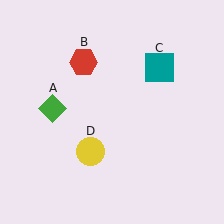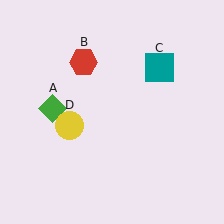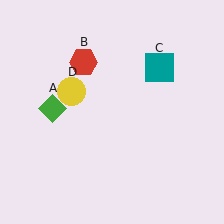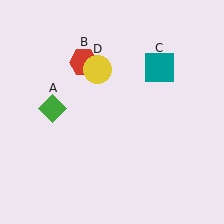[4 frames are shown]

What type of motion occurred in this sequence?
The yellow circle (object D) rotated clockwise around the center of the scene.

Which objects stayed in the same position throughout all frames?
Green diamond (object A) and red hexagon (object B) and teal square (object C) remained stationary.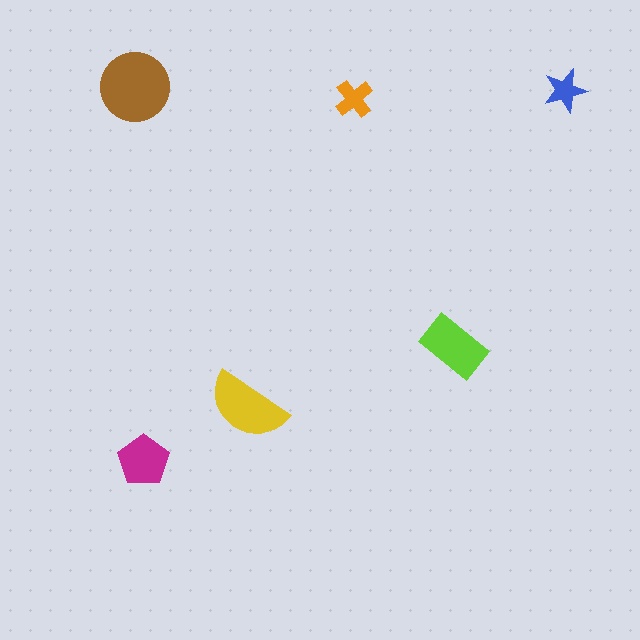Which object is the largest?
The brown circle.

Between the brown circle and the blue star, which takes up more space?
The brown circle.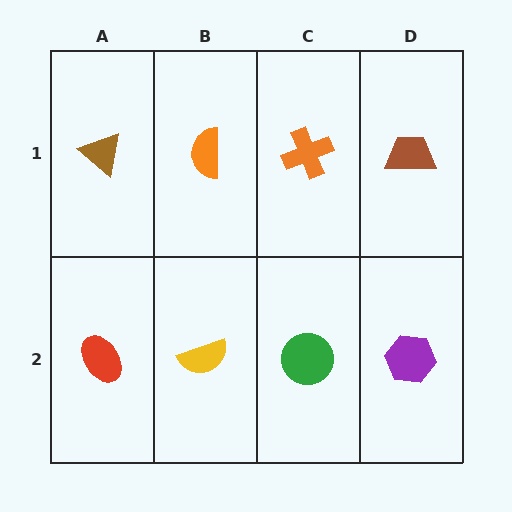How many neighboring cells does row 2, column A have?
2.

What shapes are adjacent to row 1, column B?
A yellow semicircle (row 2, column B), a brown triangle (row 1, column A), an orange cross (row 1, column C).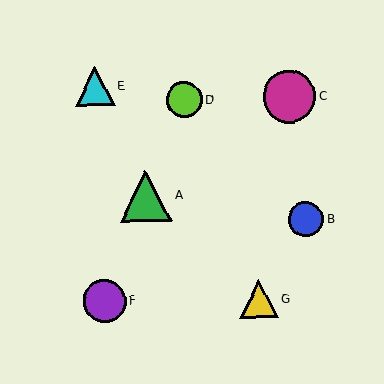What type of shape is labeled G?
Shape G is a yellow triangle.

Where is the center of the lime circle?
The center of the lime circle is at (184, 100).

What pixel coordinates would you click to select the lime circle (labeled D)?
Click at (184, 100) to select the lime circle D.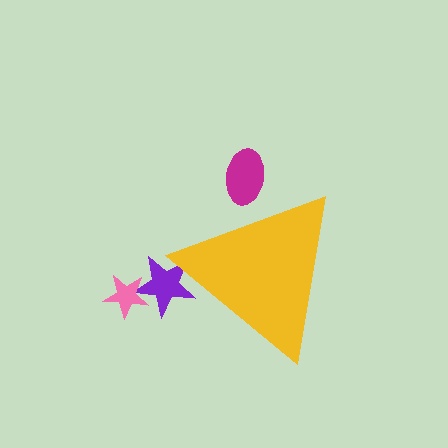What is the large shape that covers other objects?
A yellow triangle.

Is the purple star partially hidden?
Yes, the purple star is partially hidden behind the yellow triangle.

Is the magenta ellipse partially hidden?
Yes, the magenta ellipse is partially hidden behind the yellow triangle.